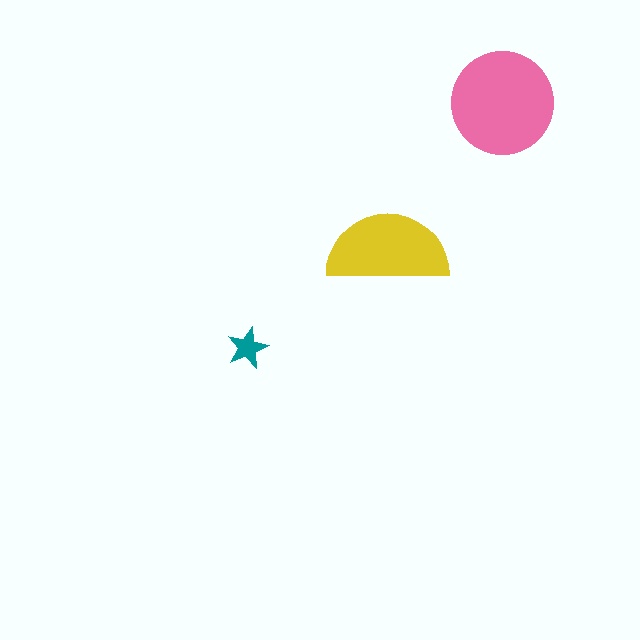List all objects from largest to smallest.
The pink circle, the yellow semicircle, the teal star.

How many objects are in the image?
There are 3 objects in the image.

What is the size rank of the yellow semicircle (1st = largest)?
2nd.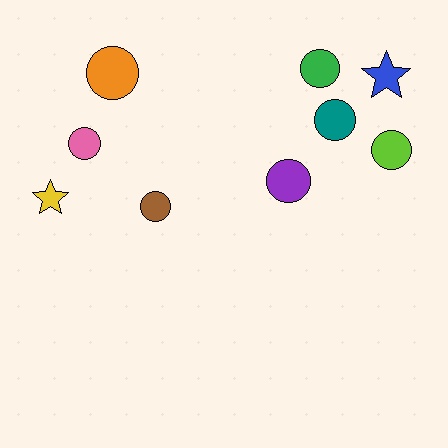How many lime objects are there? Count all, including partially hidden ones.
There is 1 lime object.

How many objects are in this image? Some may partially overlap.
There are 9 objects.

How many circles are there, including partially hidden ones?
There are 7 circles.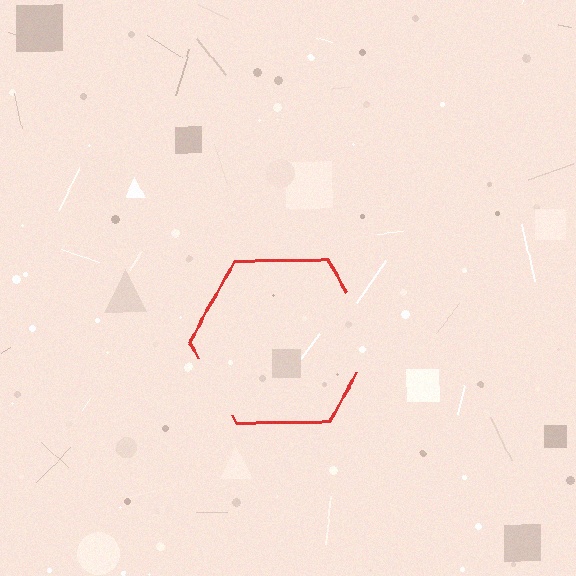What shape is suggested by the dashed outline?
The dashed outline suggests a hexagon.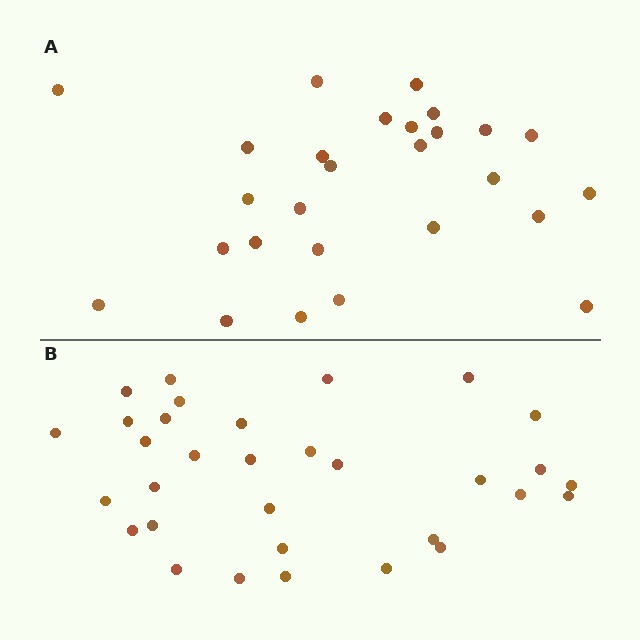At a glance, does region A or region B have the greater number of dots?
Region B (the bottom region) has more dots.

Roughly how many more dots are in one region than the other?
Region B has about 5 more dots than region A.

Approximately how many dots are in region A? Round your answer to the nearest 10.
About 30 dots. (The exact count is 27, which rounds to 30.)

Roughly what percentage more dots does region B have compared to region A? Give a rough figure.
About 20% more.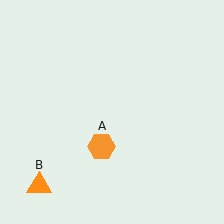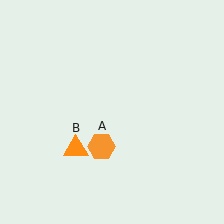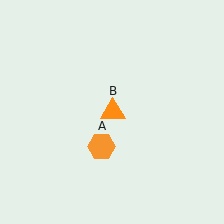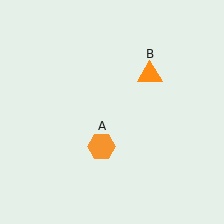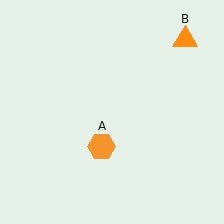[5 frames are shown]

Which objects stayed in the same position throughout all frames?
Orange hexagon (object A) remained stationary.